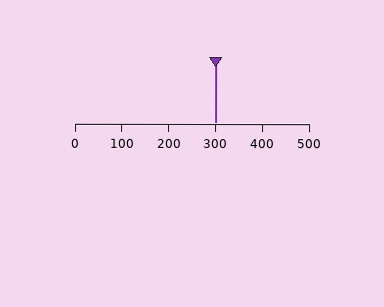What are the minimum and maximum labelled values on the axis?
The axis runs from 0 to 500.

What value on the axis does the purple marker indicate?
The marker indicates approximately 300.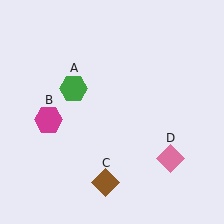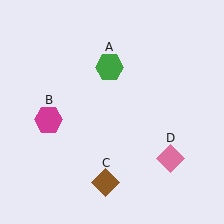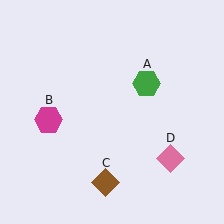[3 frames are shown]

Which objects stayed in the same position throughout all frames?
Magenta hexagon (object B) and brown diamond (object C) and pink diamond (object D) remained stationary.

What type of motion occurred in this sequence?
The green hexagon (object A) rotated clockwise around the center of the scene.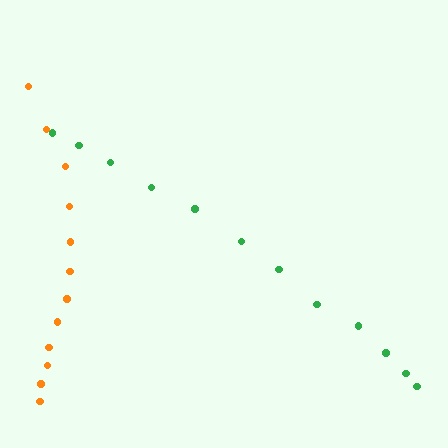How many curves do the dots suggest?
There are 2 distinct paths.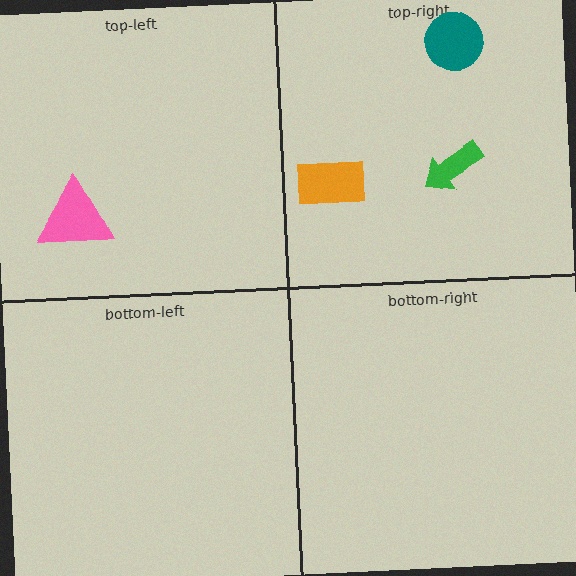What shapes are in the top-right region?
The orange rectangle, the green arrow, the teal circle.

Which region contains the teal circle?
The top-right region.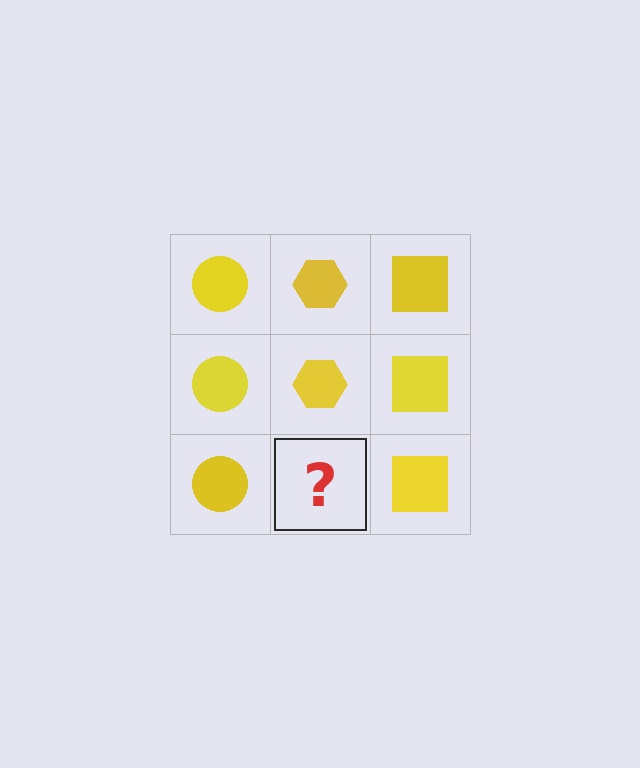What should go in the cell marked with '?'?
The missing cell should contain a yellow hexagon.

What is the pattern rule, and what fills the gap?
The rule is that each column has a consistent shape. The gap should be filled with a yellow hexagon.